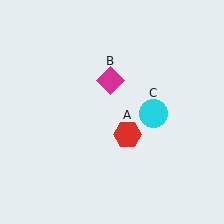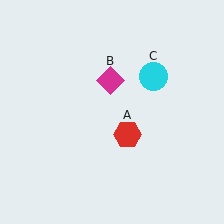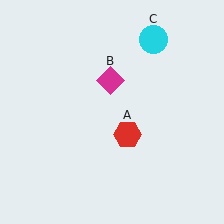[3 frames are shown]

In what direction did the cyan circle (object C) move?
The cyan circle (object C) moved up.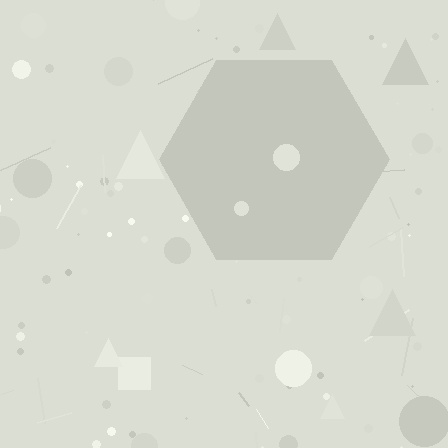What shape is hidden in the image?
A hexagon is hidden in the image.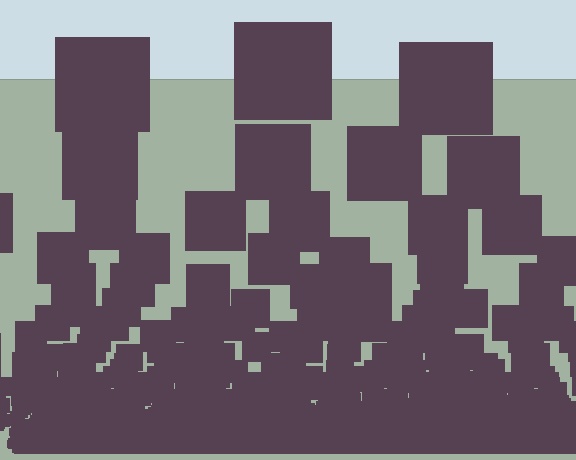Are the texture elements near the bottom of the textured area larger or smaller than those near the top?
Smaller. The gradient is inverted — elements near the bottom are smaller and denser.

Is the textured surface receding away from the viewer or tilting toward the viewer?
The surface appears to tilt toward the viewer. Texture elements get larger and sparser toward the top.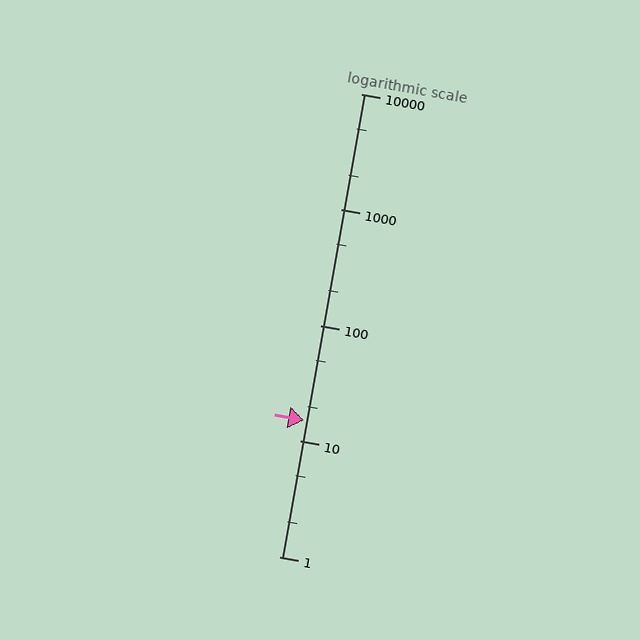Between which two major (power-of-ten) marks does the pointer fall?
The pointer is between 10 and 100.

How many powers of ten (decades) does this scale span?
The scale spans 4 decades, from 1 to 10000.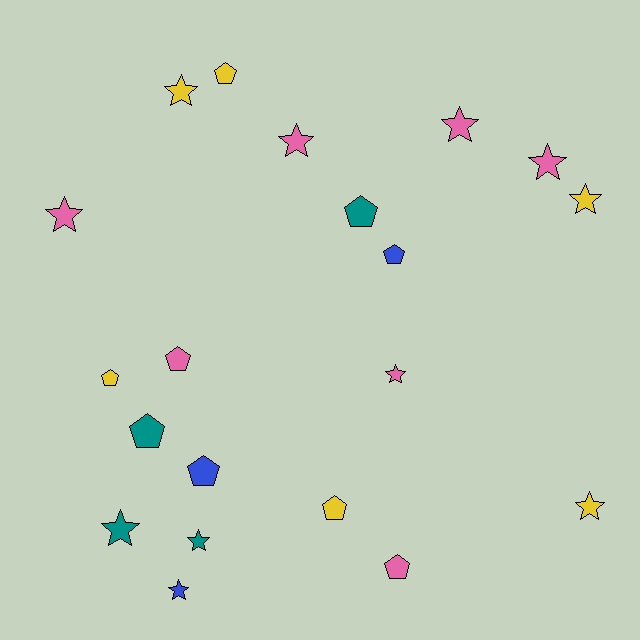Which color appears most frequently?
Pink, with 7 objects.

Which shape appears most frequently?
Star, with 11 objects.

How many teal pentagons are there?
There are 2 teal pentagons.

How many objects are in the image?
There are 20 objects.